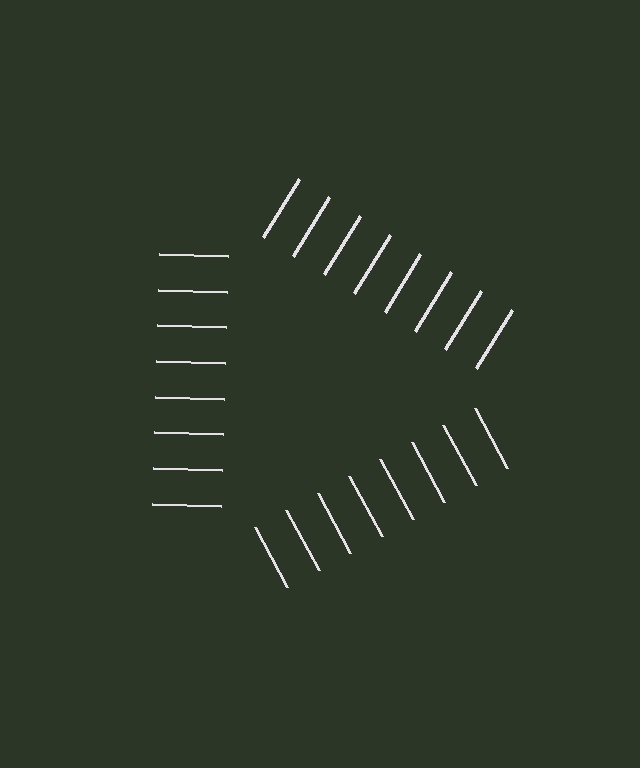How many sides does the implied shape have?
3 sides — the line-ends trace a triangle.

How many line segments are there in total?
24 — 8 along each of the 3 edges.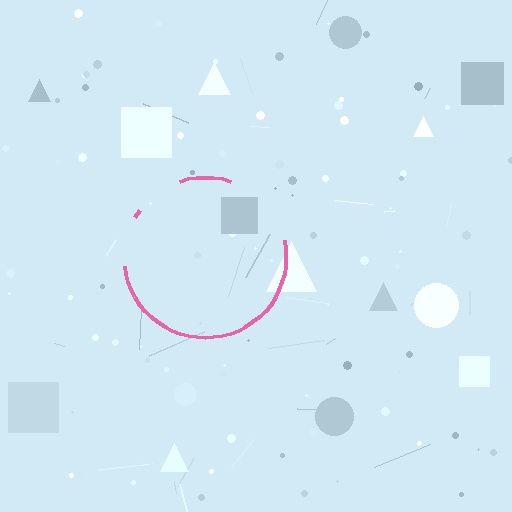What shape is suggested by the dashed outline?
The dashed outline suggests a circle.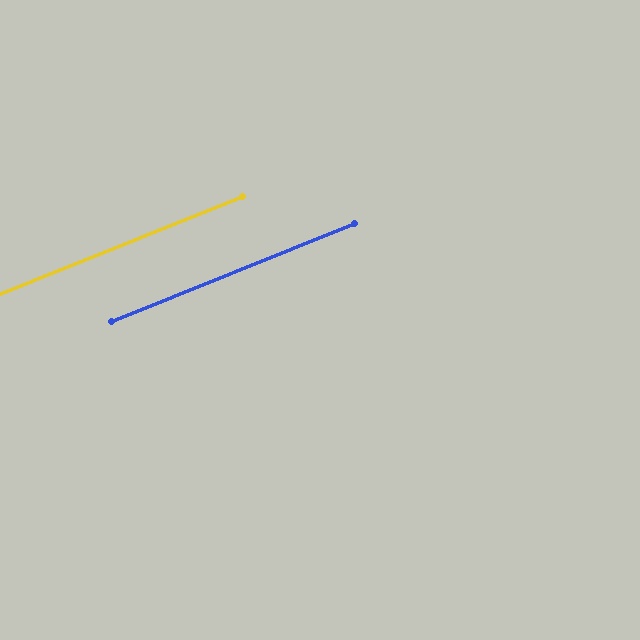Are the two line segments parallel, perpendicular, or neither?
Parallel — their directions differ by only 0.3°.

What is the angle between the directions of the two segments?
Approximately 0 degrees.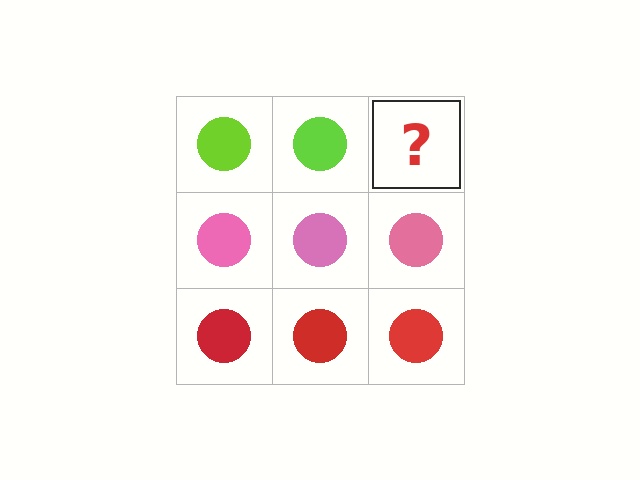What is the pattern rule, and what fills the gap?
The rule is that each row has a consistent color. The gap should be filled with a lime circle.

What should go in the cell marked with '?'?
The missing cell should contain a lime circle.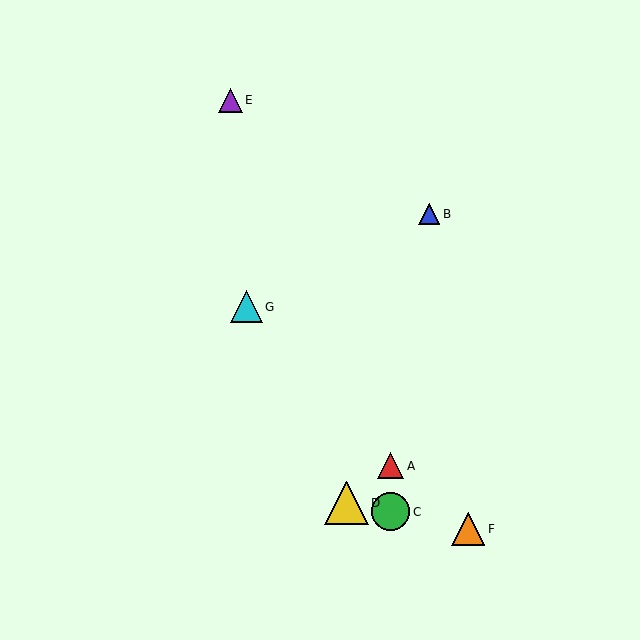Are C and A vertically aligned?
Yes, both are at x≈391.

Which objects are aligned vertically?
Objects A, C are aligned vertically.